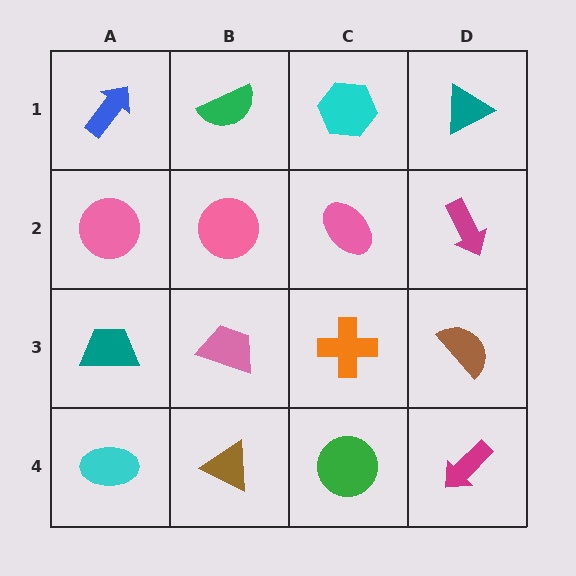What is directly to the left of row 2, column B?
A pink circle.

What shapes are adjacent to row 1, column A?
A pink circle (row 2, column A), a green semicircle (row 1, column B).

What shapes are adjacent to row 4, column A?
A teal trapezoid (row 3, column A), a brown triangle (row 4, column B).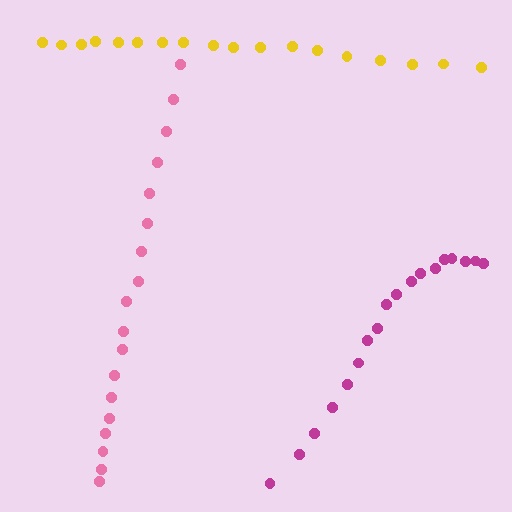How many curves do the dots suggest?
There are 3 distinct paths.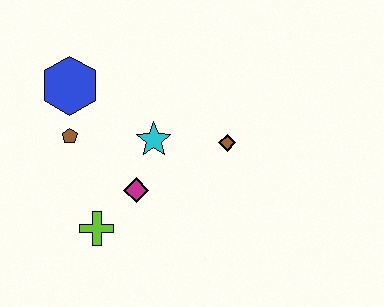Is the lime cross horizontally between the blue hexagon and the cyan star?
Yes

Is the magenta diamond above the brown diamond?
No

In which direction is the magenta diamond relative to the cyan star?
The magenta diamond is below the cyan star.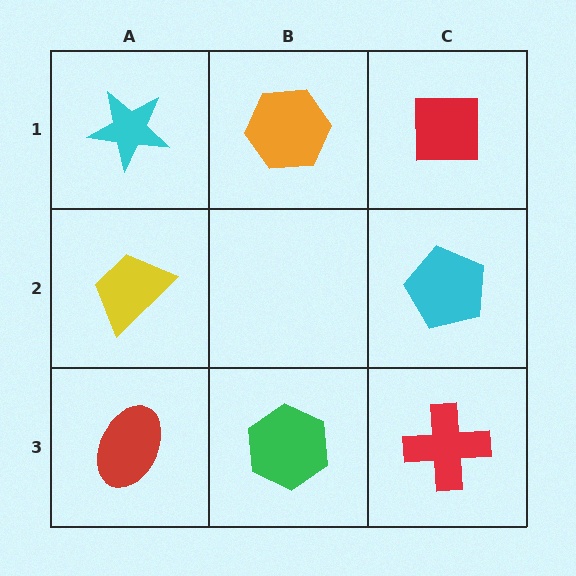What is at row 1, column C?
A red square.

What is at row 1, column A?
A cyan star.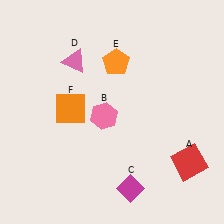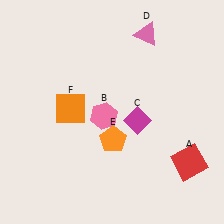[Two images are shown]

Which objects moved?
The objects that moved are: the magenta diamond (C), the pink triangle (D), the orange pentagon (E).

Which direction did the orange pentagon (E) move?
The orange pentagon (E) moved down.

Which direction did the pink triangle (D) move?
The pink triangle (D) moved right.